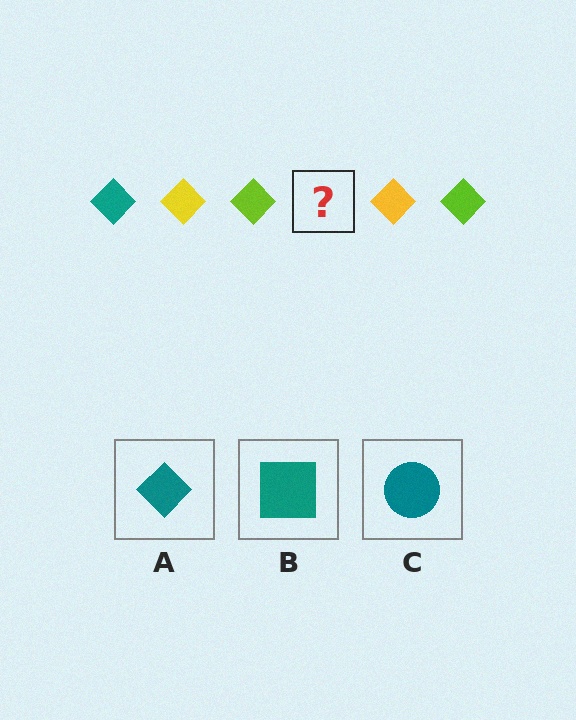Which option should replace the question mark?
Option A.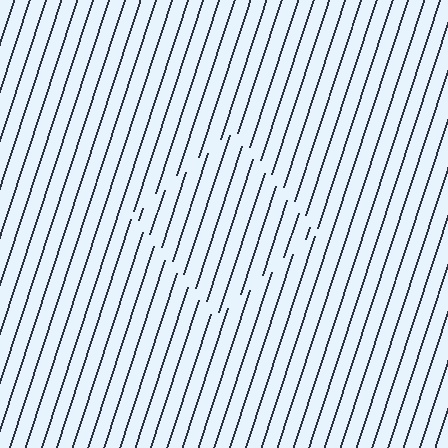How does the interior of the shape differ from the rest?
The interior of the shape contains the same grating, shifted by half a period — the contour is defined by the phase discontinuity where line-ends from the inner and outer gratings abut.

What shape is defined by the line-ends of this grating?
An illusory square. The interior of the shape contains the same grating, shifted by half a period — the contour is defined by the phase discontinuity where line-ends from the inner and outer gratings abut.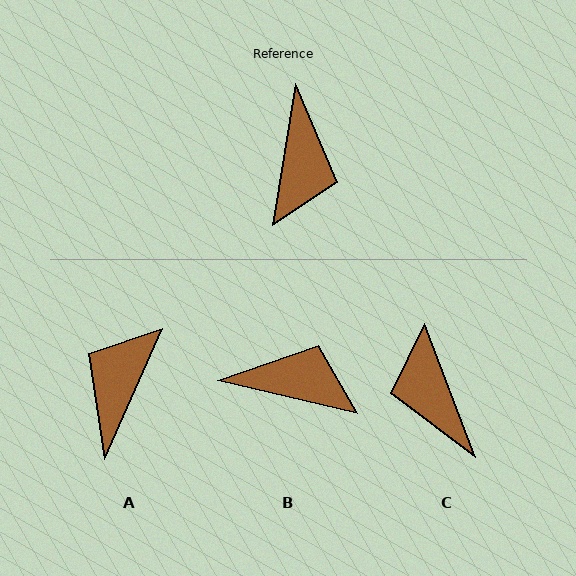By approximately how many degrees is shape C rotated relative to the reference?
Approximately 150 degrees clockwise.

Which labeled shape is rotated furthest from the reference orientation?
A, about 166 degrees away.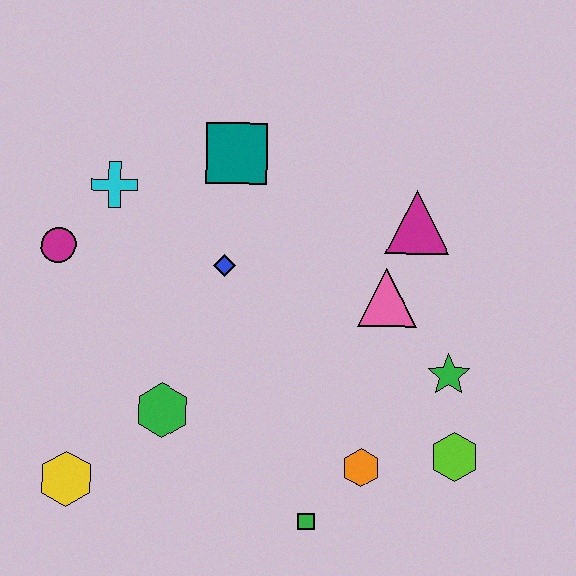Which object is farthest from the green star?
The magenta circle is farthest from the green star.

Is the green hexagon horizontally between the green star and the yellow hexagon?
Yes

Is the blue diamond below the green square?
No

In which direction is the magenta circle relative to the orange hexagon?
The magenta circle is to the left of the orange hexagon.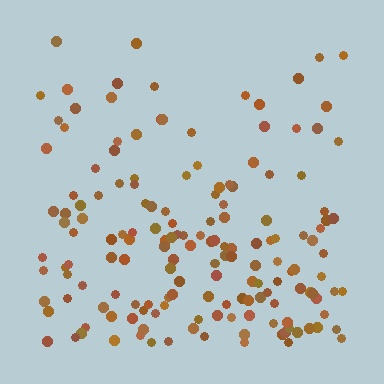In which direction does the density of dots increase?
From top to bottom, with the bottom side densest.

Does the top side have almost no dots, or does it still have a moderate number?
Still a moderate number, just noticeably fewer than the bottom.